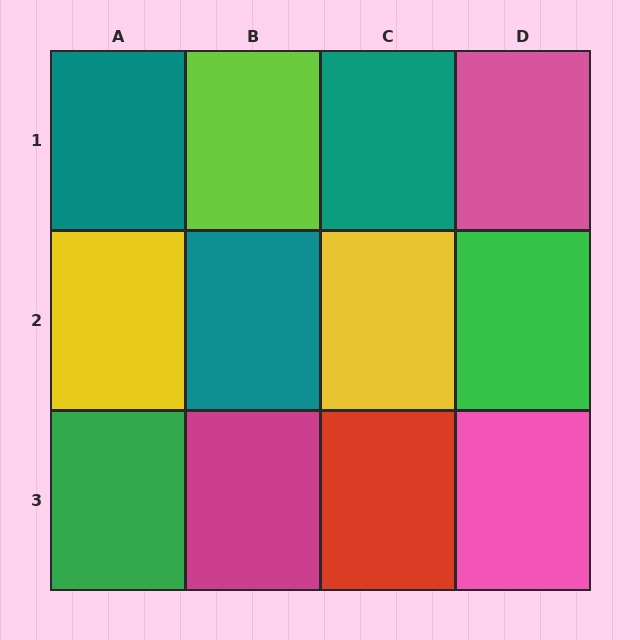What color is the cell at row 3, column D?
Pink.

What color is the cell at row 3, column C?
Red.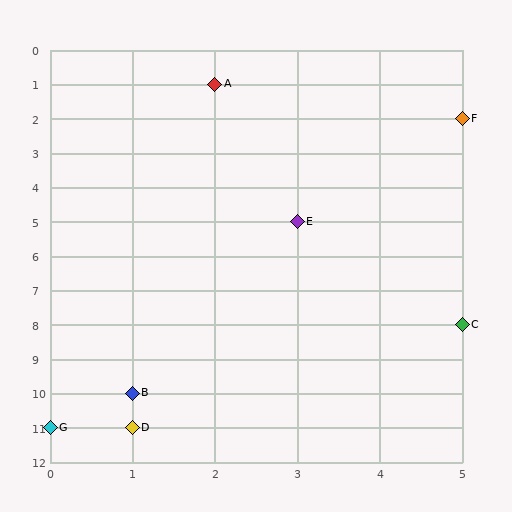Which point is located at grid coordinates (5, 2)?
Point F is at (5, 2).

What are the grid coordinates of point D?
Point D is at grid coordinates (1, 11).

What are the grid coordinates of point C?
Point C is at grid coordinates (5, 8).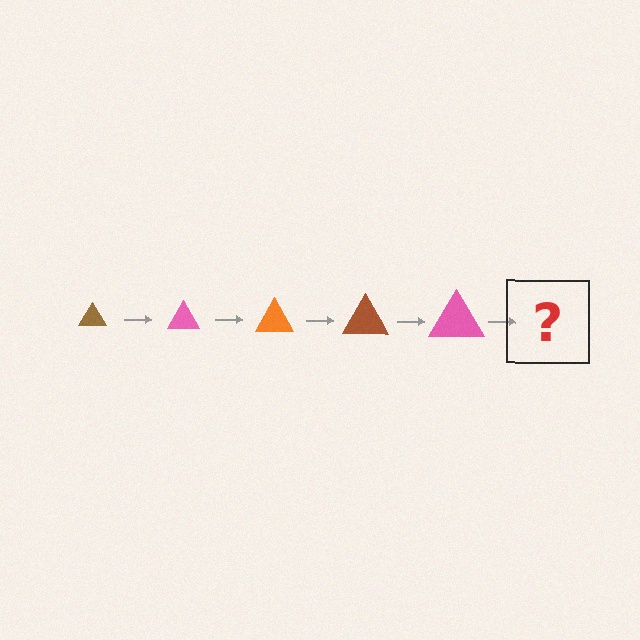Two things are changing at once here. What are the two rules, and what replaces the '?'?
The two rules are that the triangle grows larger each step and the color cycles through brown, pink, and orange. The '?' should be an orange triangle, larger than the previous one.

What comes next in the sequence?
The next element should be an orange triangle, larger than the previous one.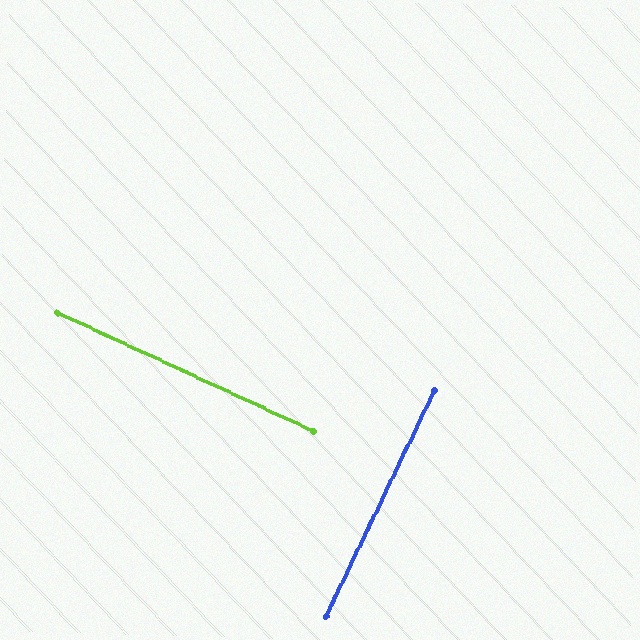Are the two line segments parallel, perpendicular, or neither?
Perpendicular — they meet at approximately 89°.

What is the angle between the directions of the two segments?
Approximately 89 degrees.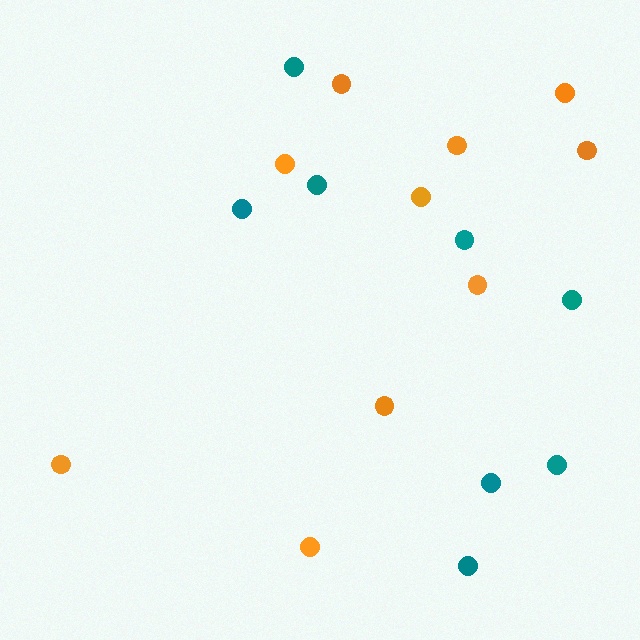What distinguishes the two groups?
There are 2 groups: one group of teal circles (8) and one group of orange circles (10).